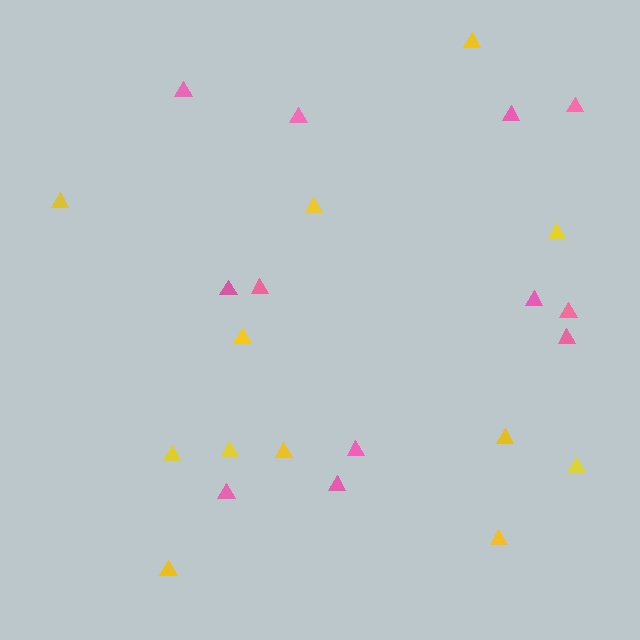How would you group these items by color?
There are 2 groups: one group of yellow triangles (12) and one group of pink triangles (12).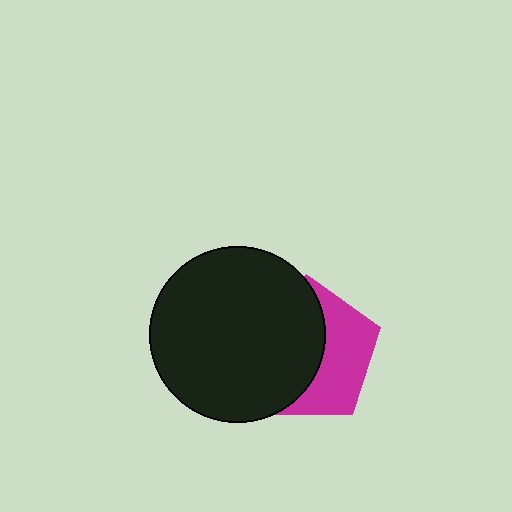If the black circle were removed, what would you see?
You would see the complete magenta pentagon.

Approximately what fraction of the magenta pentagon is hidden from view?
Roughly 57% of the magenta pentagon is hidden behind the black circle.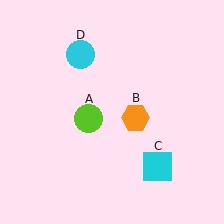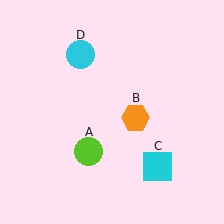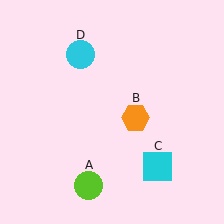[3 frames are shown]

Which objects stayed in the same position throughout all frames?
Orange hexagon (object B) and cyan square (object C) and cyan circle (object D) remained stationary.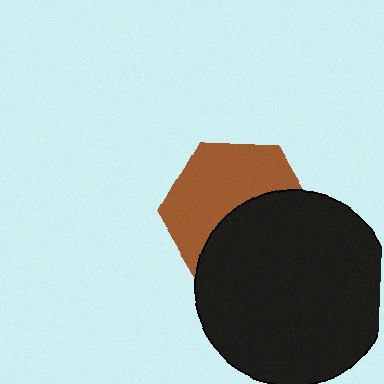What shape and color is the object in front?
The object in front is a black circle.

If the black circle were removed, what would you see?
You would see the complete brown hexagon.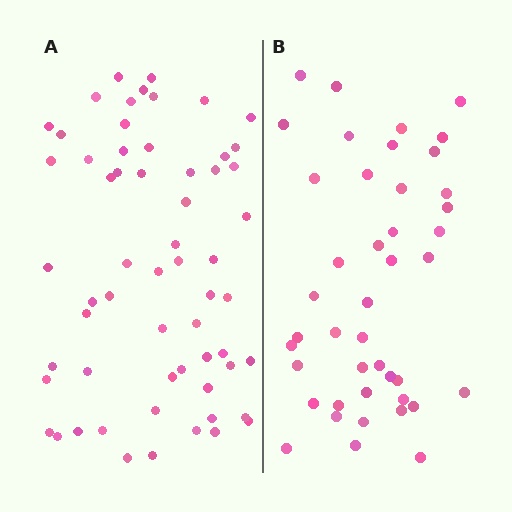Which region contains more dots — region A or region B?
Region A (the left region) has more dots.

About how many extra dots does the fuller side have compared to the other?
Region A has approximately 15 more dots than region B.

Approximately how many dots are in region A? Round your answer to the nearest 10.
About 60 dots.